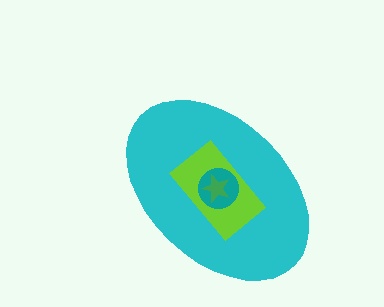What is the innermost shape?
The green star.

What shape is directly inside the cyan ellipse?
The lime rectangle.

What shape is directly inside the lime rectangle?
The teal circle.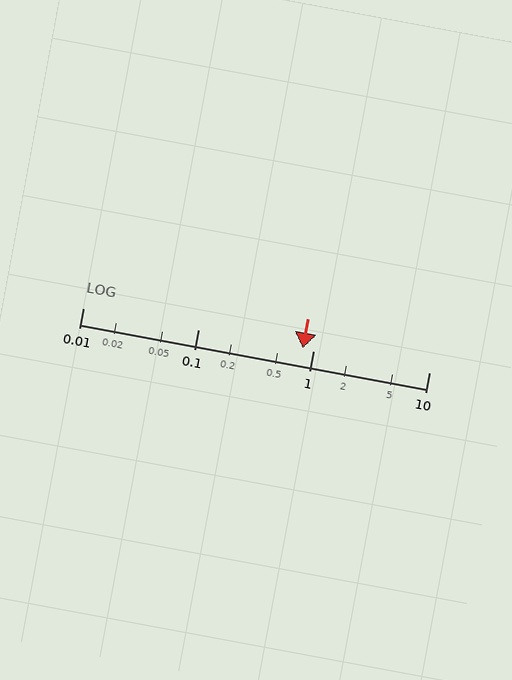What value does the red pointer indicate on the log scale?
The pointer indicates approximately 0.8.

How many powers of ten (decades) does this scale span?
The scale spans 3 decades, from 0.01 to 10.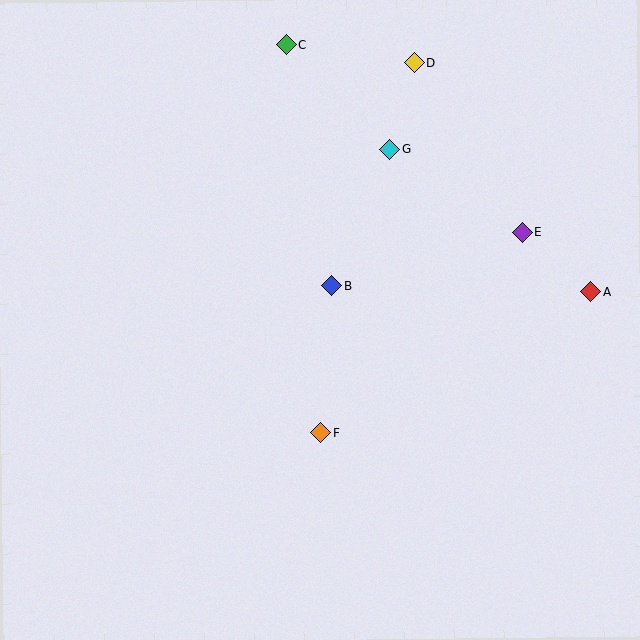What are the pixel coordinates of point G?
Point G is at (390, 149).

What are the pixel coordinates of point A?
Point A is at (591, 292).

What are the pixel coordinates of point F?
Point F is at (321, 433).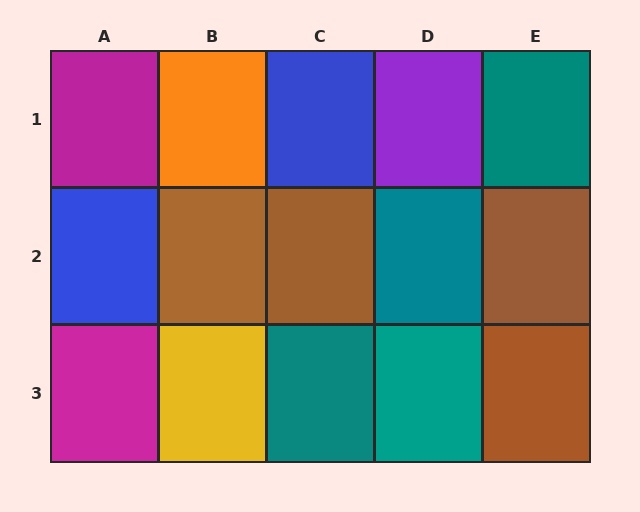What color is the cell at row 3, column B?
Yellow.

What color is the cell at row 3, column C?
Teal.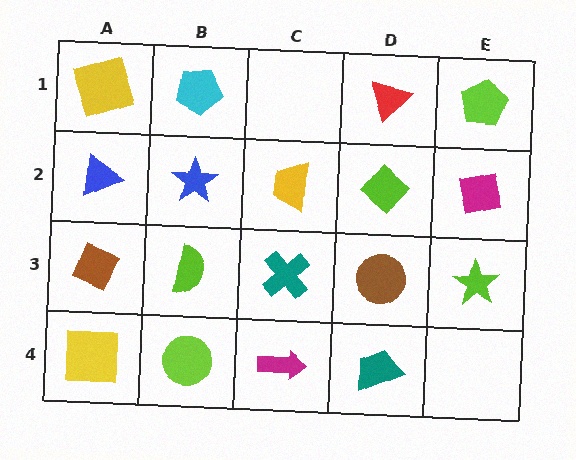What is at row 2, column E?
A magenta square.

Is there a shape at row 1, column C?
No, that cell is empty.